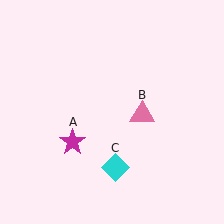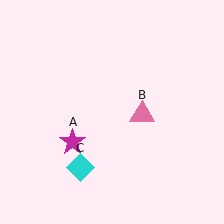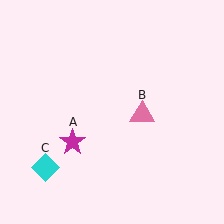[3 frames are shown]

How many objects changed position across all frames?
1 object changed position: cyan diamond (object C).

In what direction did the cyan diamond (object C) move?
The cyan diamond (object C) moved left.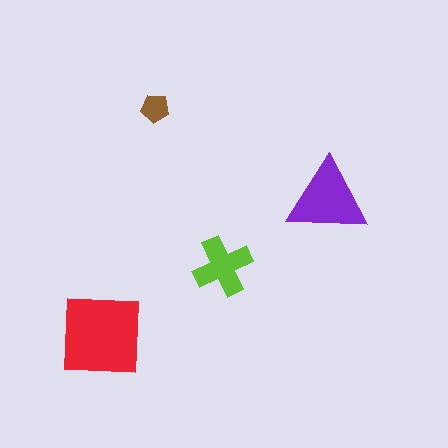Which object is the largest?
The red square.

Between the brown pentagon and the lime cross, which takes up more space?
The lime cross.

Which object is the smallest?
The brown pentagon.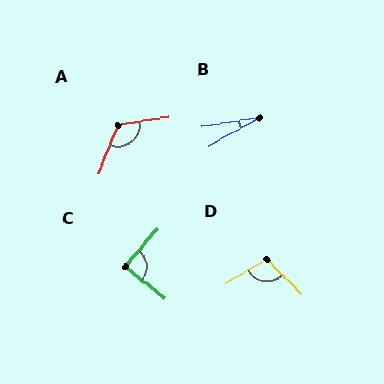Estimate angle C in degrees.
Approximately 88 degrees.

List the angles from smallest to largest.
B (20°), C (88°), D (104°), A (121°).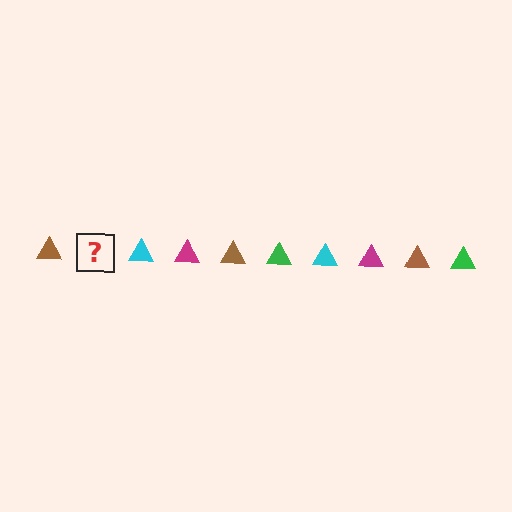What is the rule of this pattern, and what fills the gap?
The rule is that the pattern cycles through brown, green, cyan, magenta triangles. The gap should be filled with a green triangle.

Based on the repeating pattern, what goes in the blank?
The blank should be a green triangle.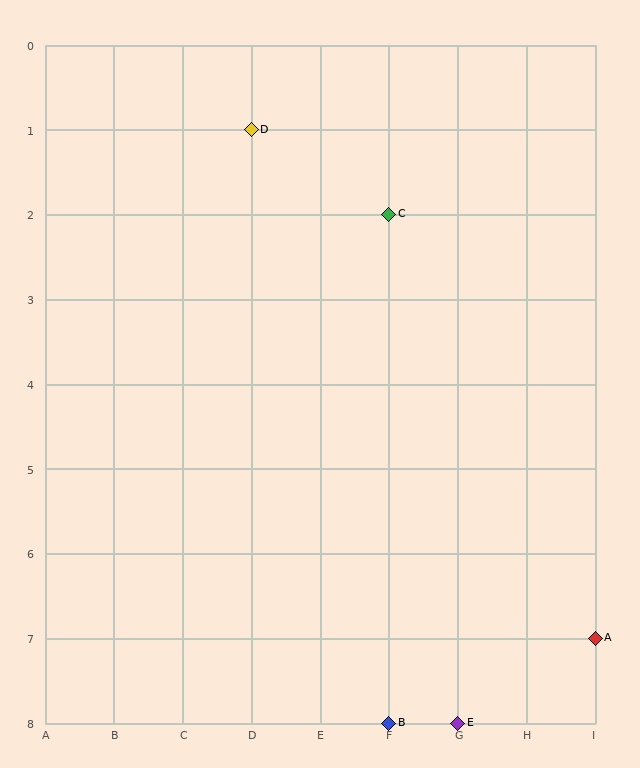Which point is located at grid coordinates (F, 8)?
Point B is at (F, 8).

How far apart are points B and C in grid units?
Points B and C are 6 rows apart.